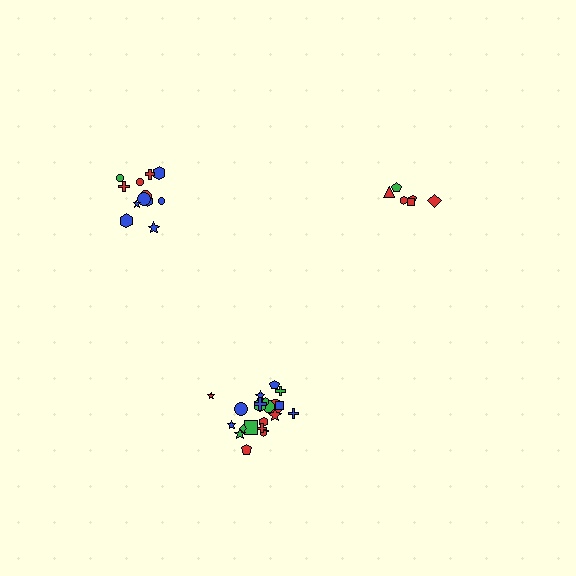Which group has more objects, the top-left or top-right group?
The top-left group.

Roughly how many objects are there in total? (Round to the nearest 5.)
Roughly 40 objects in total.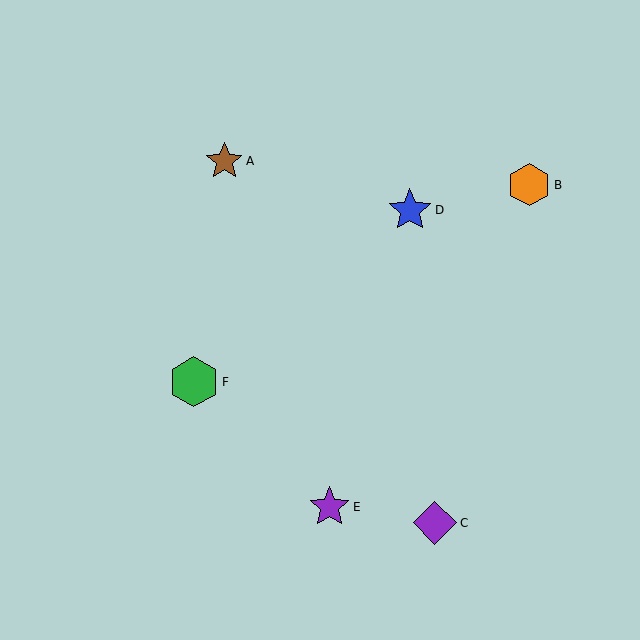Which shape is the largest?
The green hexagon (labeled F) is the largest.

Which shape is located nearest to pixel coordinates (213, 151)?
The brown star (labeled A) at (224, 161) is nearest to that location.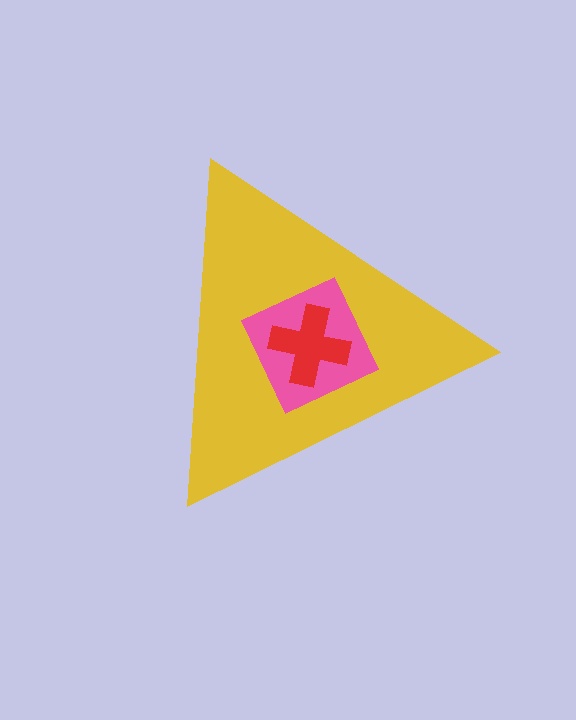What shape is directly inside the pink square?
The red cross.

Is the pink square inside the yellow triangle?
Yes.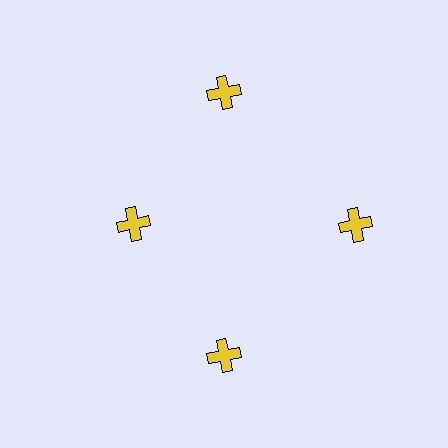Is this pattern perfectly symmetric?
No. The 4 yellow crosses are arranged in a ring, but one element near the 9 o'clock position is pulled inward toward the center, breaking the 4-fold rotational symmetry.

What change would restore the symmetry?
The symmetry would be restored by moving it outward, back onto the ring so that all 4 crosses sit at equal angles and equal distance from the center.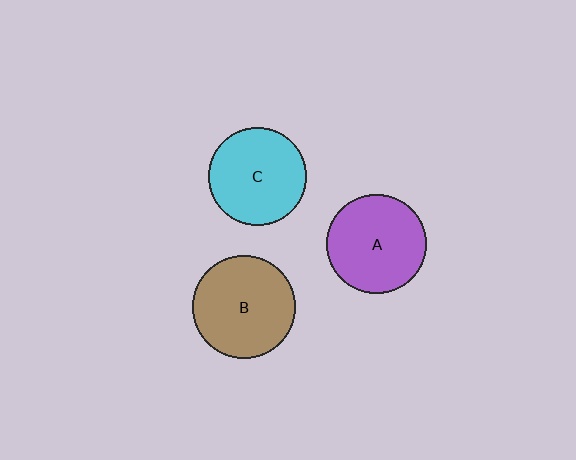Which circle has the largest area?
Circle B (brown).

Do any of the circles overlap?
No, none of the circles overlap.